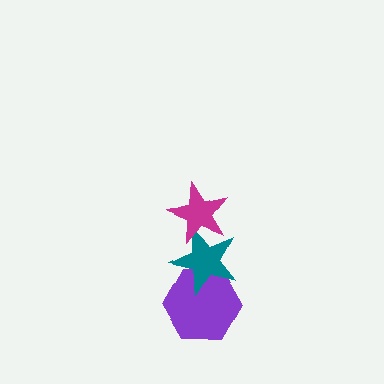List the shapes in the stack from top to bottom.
From top to bottom: the magenta star, the teal star, the purple hexagon.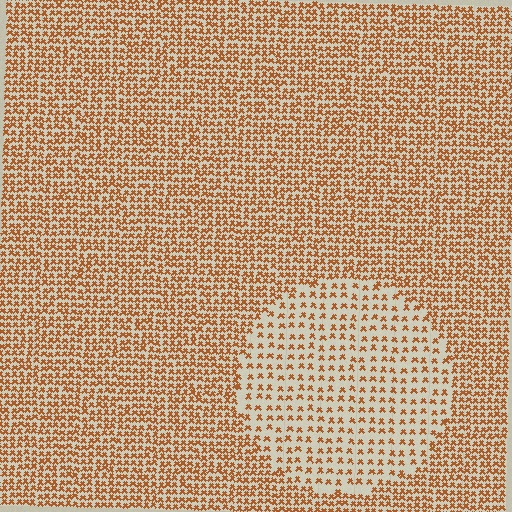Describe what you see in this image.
The image contains small brown elements arranged at two different densities. A circle-shaped region is visible where the elements are less densely packed than the surrounding area.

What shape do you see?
I see a circle.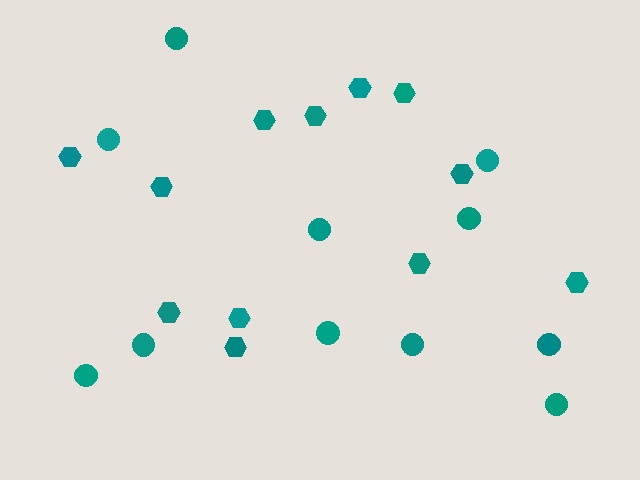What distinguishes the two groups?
There are 2 groups: one group of hexagons (12) and one group of circles (11).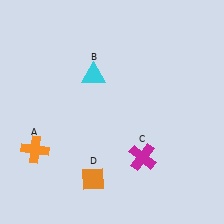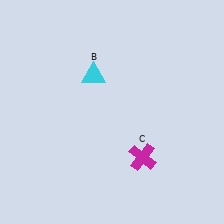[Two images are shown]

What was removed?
The orange cross (A), the orange diamond (D) were removed in Image 2.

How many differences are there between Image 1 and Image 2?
There are 2 differences between the two images.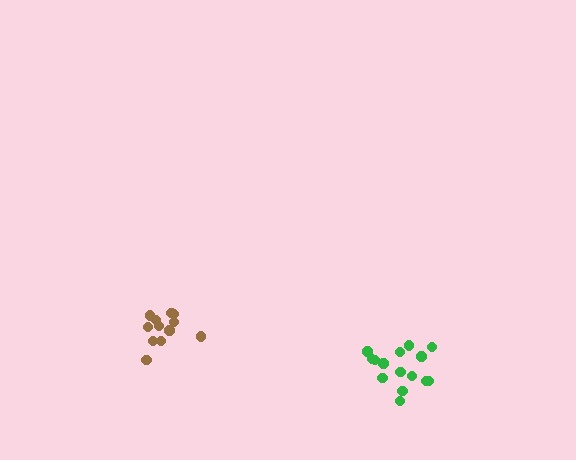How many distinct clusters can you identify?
There are 2 distinct clusters.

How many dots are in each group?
Group 1: 12 dots, Group 2: 15 dots (27 total).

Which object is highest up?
The brown cluster is topmost.